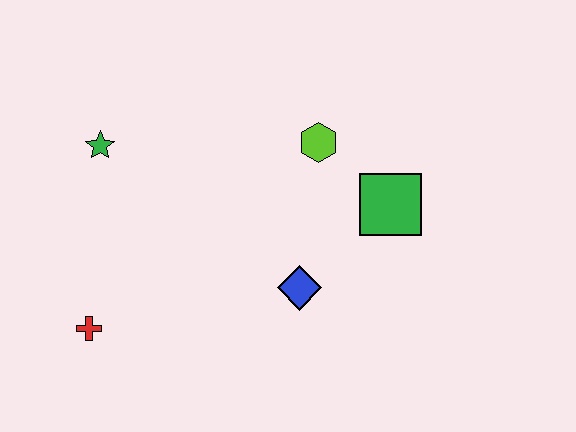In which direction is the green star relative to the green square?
The green star is to the left of the green square.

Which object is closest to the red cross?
The green star is closest to the red cross.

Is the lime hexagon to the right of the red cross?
Yes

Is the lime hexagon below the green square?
No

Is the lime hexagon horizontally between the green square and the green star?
Yes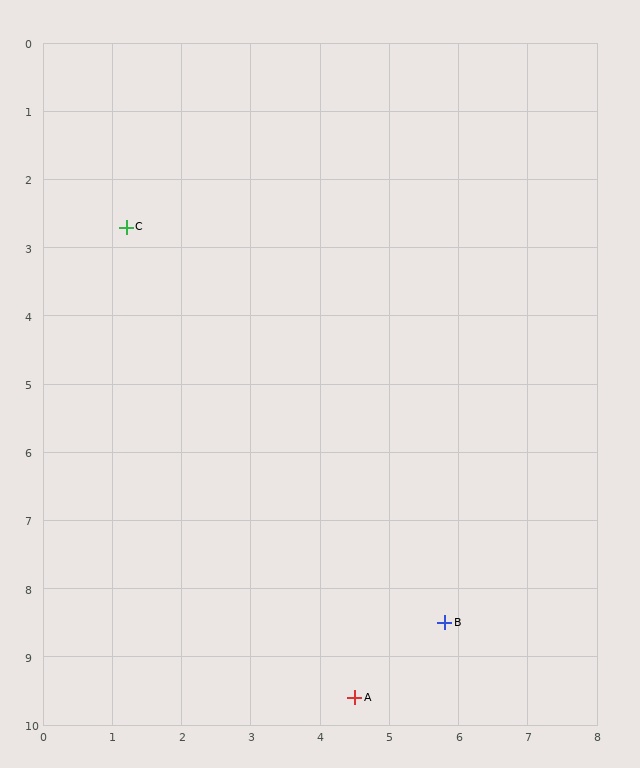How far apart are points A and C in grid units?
Points A and C are about 7.6 grid units apart.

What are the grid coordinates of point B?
Point B is at approximately (5.8, 8.5).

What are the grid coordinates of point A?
Point A is at approximately (4.5, 9.6).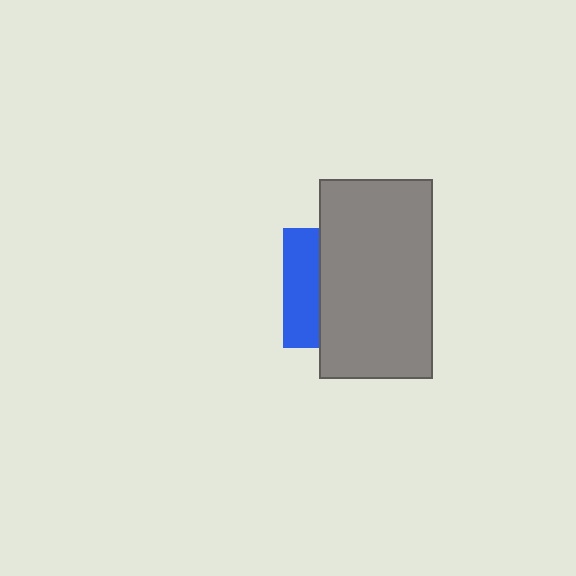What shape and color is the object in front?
The object in front is a gray rectangle.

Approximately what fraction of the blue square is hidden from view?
Roughly 70% of the blue square is hidden behind the gray rectangle.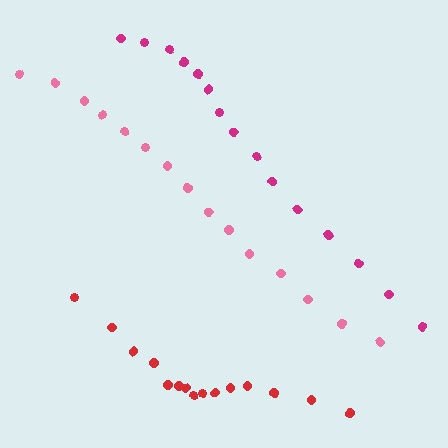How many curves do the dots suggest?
There are 3 distinct paths.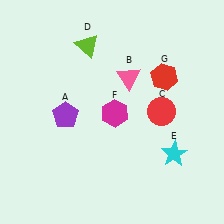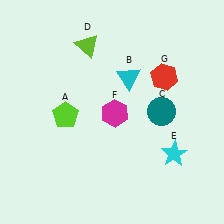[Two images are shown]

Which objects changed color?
A changed from purple to lime. B changed from pink to cyan. C changed from red to teal.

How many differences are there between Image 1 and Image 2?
There are 3 differences between the two images.